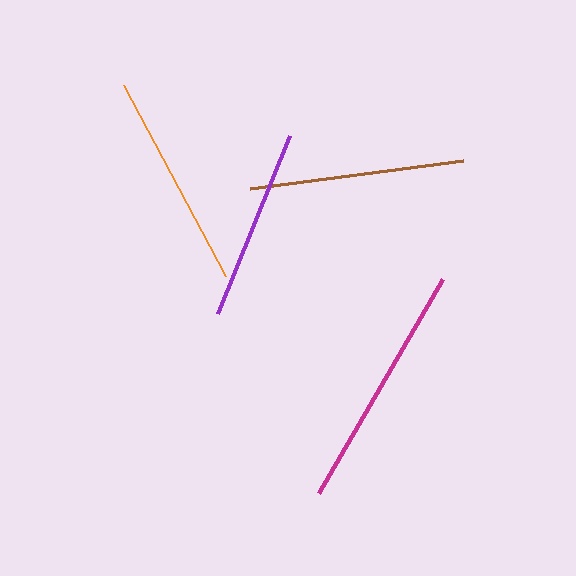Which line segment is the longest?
The magenta line is the longest at approximately 247 pixels.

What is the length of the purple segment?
The purple segment is approximately 193 pixels long.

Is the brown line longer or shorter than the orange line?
The orange line is longer than the brown line.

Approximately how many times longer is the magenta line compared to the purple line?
The magenta line is approximately 1.3 times the length of the purple line.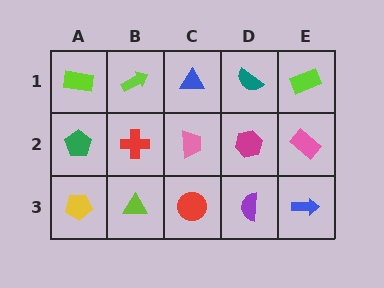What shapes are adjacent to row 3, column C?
A pink trapezoid (row 2, column C), a lime triangle (row 3, column B), a purple semicircle (row 3, column D).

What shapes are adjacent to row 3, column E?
A pink rectangle (row 2, column E), a purple semicircle (row 3, column D).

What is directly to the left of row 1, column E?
A teal semicircle.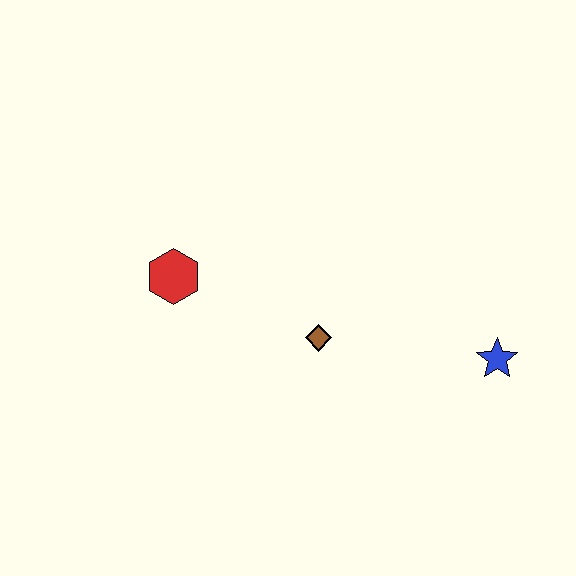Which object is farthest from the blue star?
The red hexagon is farthest from the blue star.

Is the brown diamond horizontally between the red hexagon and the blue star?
Yes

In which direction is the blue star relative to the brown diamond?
The blue star is to the right of the brown diamond.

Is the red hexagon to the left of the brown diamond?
Yes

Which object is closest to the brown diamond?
The red hexagon is closest to the brown diamond.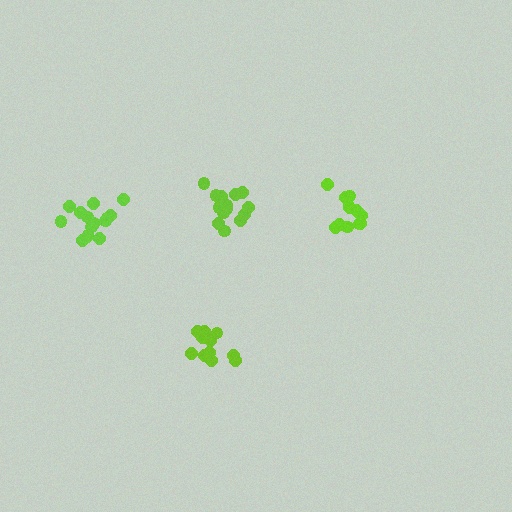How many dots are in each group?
Group 1: 12 dots, Group 2: 11 dots, Group 3: 15 dots, Group 4: 15 dots (53 total).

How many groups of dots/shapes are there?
There are 4 groups.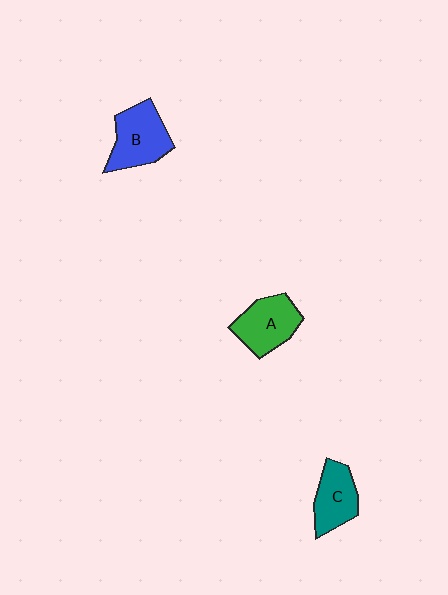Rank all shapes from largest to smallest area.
From largest to smallest: B (blue), A (green), C (teal).